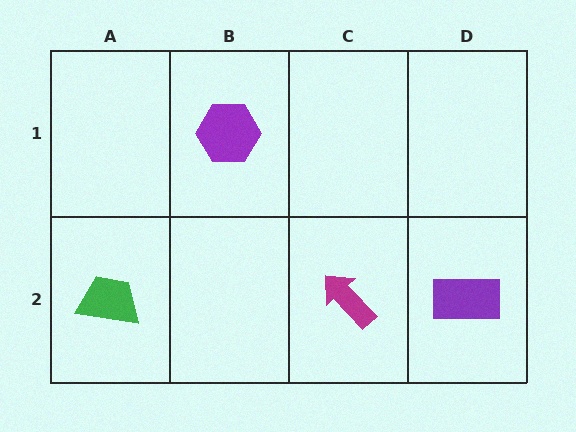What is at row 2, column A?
A green trapezoid.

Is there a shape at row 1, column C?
No, that cell is empty.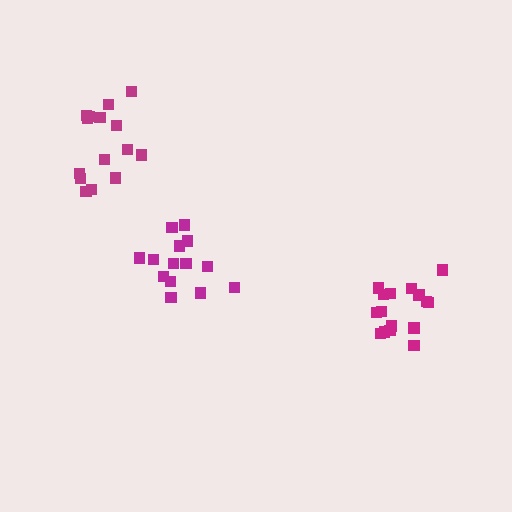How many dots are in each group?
Group 1: 14 dots, Group 2: 15 dots, Group 3: 16 dots (45 total).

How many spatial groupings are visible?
There are 3 spatial groupings.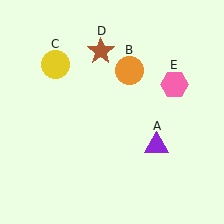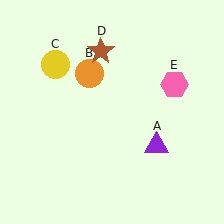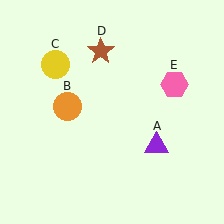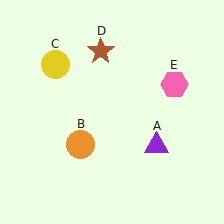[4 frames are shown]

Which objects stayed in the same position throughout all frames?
Purple triangle (object A) and yellow circle (object C) and brown star (object D) and pink hexagon (object E) remained stationary.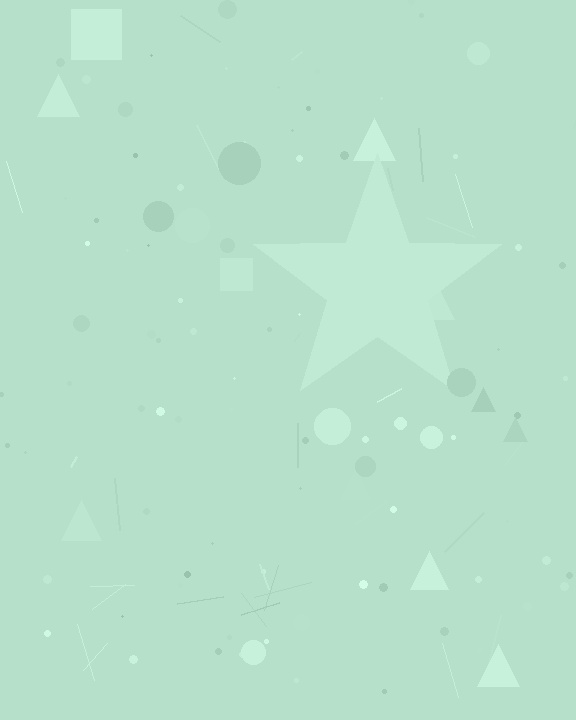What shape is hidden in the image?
A star is hidden in the image.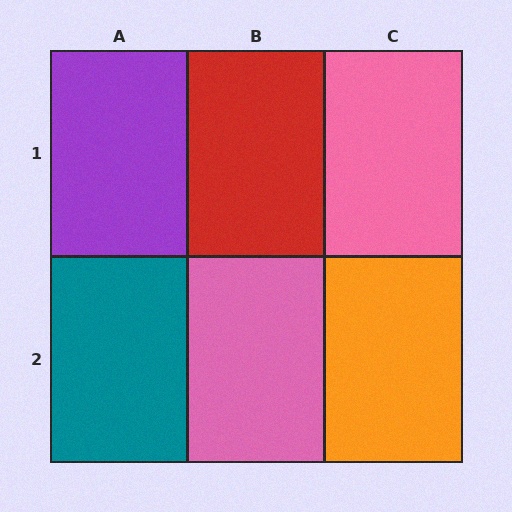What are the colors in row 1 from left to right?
Purple, red, pink.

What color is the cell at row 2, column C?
Orange.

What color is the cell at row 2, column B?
Pink.